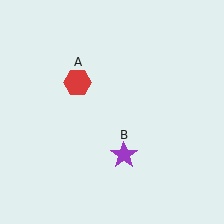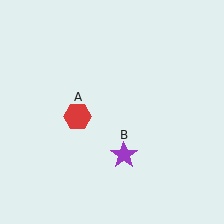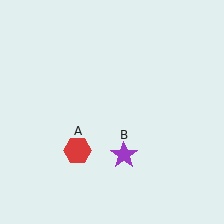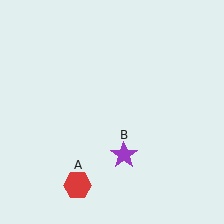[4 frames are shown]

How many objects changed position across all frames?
1 object changed position: red hexagon (object A).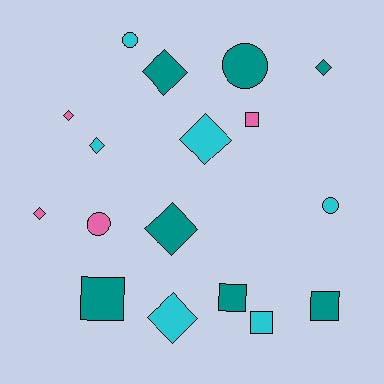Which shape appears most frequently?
Diamond, with 8 objects.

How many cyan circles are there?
There are 2 cyan circles.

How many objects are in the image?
There are 17 objects.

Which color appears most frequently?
Teal, with 7 objects.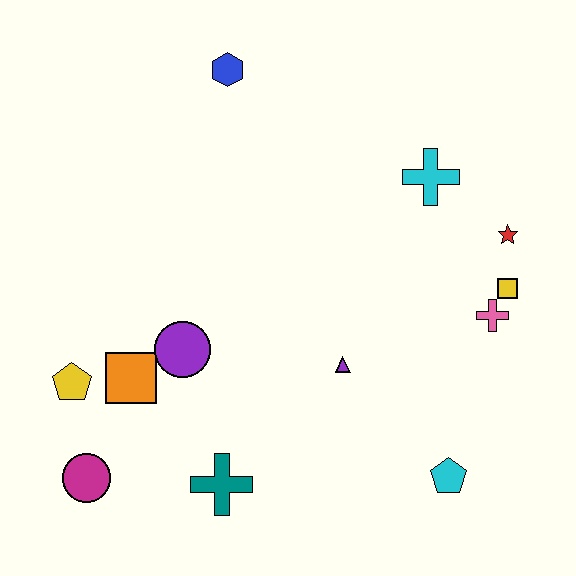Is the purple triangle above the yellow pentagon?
Yes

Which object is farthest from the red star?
The magenta circle is farthest from the red star.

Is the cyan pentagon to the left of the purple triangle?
No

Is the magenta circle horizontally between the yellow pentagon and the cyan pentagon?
Yes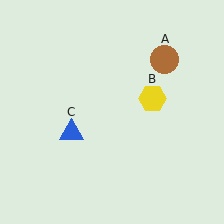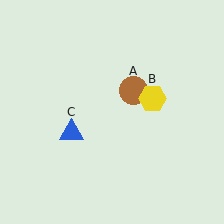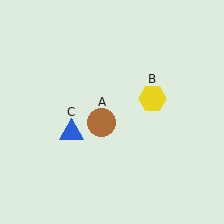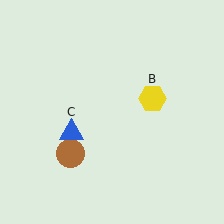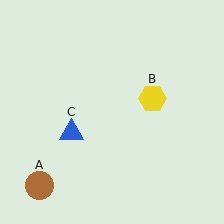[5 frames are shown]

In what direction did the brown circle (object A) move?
The brown circle (object A) moved down and to the left.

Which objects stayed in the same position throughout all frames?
Yellow hexagon (object B) and blue triangle (object C) remained stationary.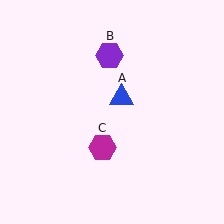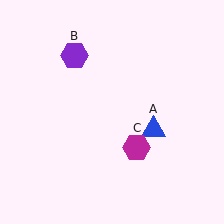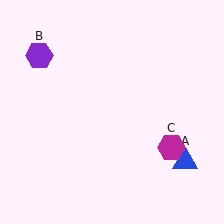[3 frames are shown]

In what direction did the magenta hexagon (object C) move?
The magenta hexagon (object C) moved right.